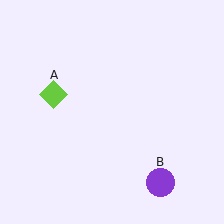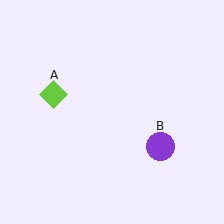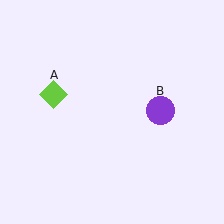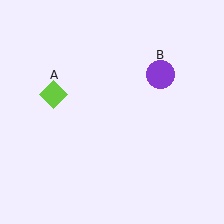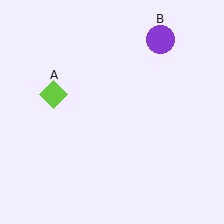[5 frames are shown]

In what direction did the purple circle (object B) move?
The purple circle (object B) moved up.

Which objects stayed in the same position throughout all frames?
Lime diamond (object A) remained stationary.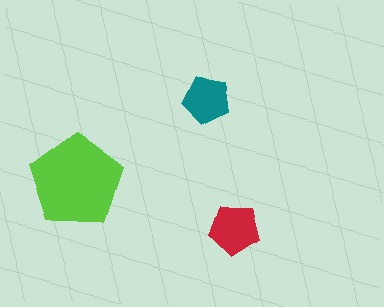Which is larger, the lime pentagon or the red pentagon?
The lime one.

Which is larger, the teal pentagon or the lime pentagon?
The lime one.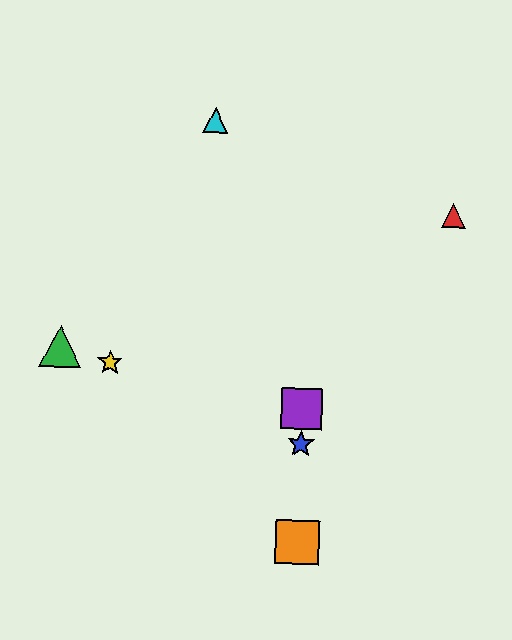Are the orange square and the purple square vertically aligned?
Yes, both are at x≈297.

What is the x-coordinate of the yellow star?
The yellow star is at x≈110.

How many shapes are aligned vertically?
3 shapes (the blue star, the purple square, the orange square) are aligned vertically.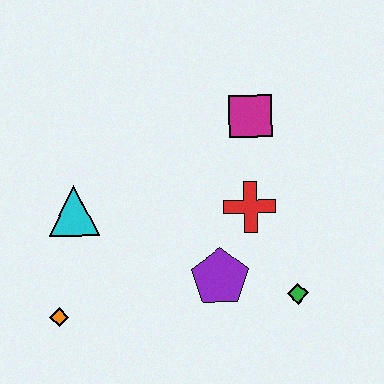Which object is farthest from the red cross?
The orange diamond is farthest from the red cross.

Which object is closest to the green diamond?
The purple pentagon is closest to the green diamond.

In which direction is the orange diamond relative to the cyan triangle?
The orange diamond is below the cyan triangle.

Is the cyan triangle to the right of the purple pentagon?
No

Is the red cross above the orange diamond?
Yes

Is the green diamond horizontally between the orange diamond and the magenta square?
No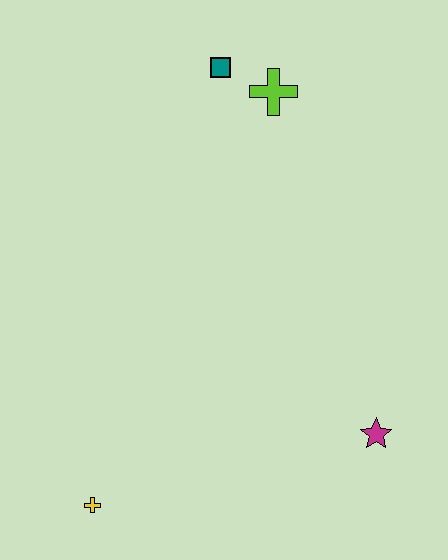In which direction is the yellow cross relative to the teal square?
The yellow cross is below the teal square.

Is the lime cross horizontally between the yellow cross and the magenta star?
Yes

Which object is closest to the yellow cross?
The magenta star is closest to the yellow cross.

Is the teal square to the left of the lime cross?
Yes